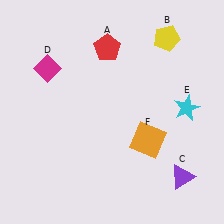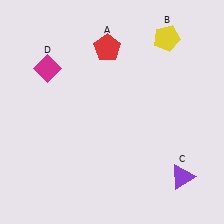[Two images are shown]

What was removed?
The cyan star (E), the orange square (F) were removed in Image 2.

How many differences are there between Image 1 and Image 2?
There are 2 differences between the two images.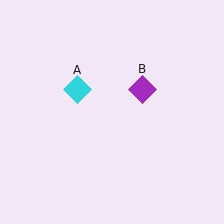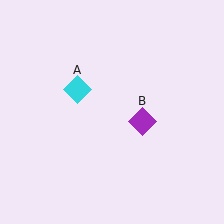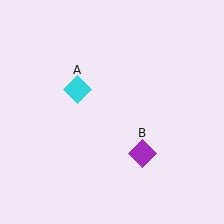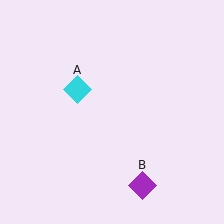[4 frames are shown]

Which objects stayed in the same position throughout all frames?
Cyan diamond (object A) remained stationary.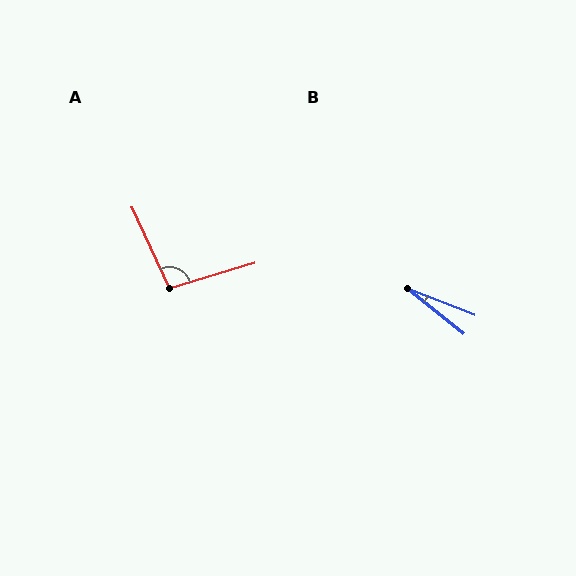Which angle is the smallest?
B, at approximately 17 degrees.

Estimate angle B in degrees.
Approximately 17 degrees.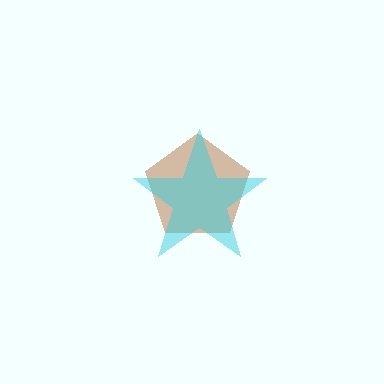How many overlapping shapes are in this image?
There are 2 overlapping shapes in the image.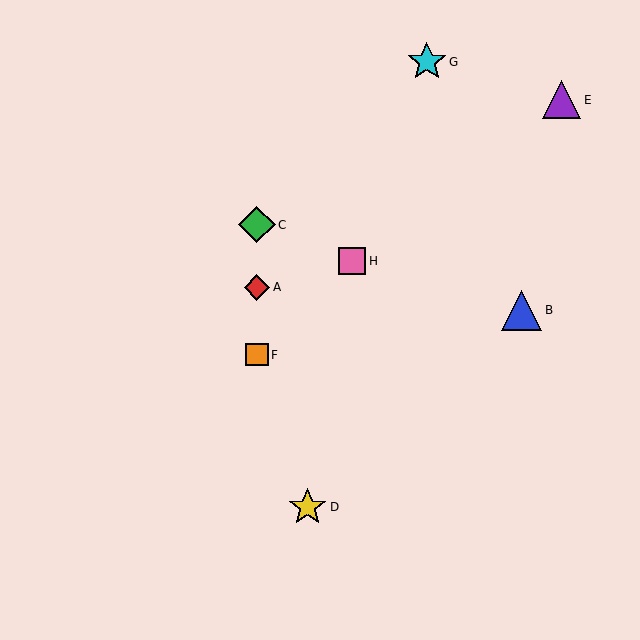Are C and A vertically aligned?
Yes, both are at x≈257.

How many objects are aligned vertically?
3 objects (A, C, F) are aligned vertically.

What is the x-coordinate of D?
Object D is at x≈308.